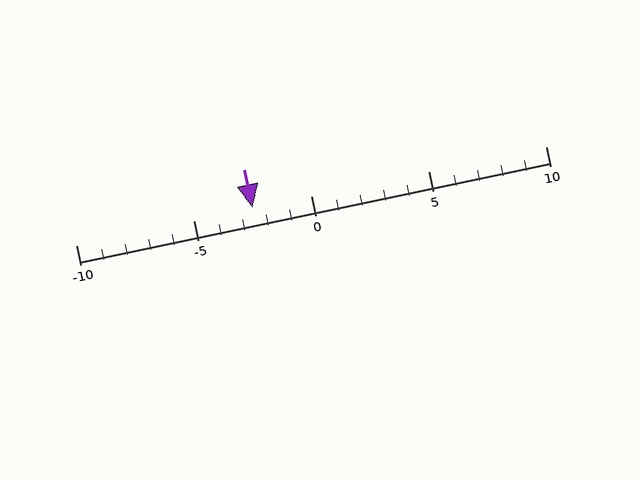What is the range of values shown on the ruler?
The ruler shows values from -10 to 10.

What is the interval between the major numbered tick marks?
The major tick marks are spaced 5 units apart.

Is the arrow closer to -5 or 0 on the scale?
The arrow is closer to 0.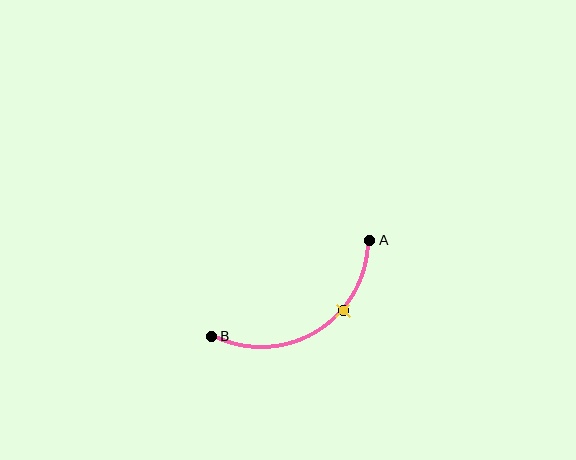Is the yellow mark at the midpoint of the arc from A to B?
No. The yellow mark lies on the arc but is closer to endpoint A. The arc midpoint would be at the point on the curve equidistant along the arc from both A and B.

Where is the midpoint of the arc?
The arc midpoint is the point on the curve farthest from the straight line joining A and B. It sits below that line.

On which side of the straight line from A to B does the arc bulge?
The arc bulges below the straight line connecting A and B.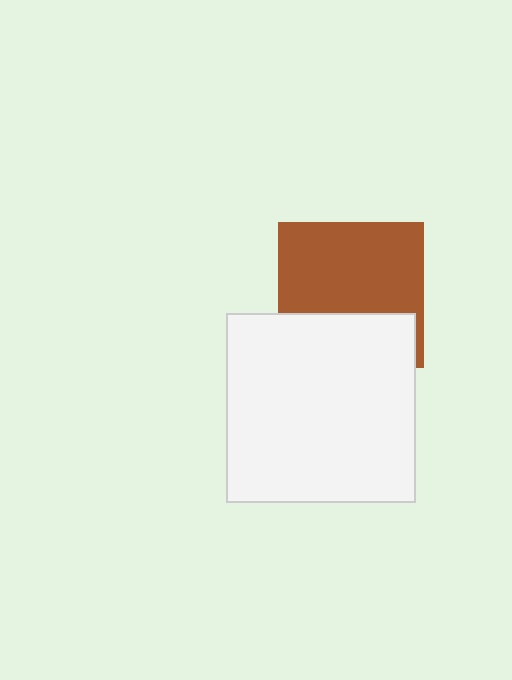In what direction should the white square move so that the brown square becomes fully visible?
The white square should move down. That is the shortest direction to clear the overlap and leave the brown square fully visible.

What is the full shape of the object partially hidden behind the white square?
The partially hidden object is a brown square.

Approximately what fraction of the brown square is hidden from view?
Roughly 35% of the brown square is hidden behind the white square.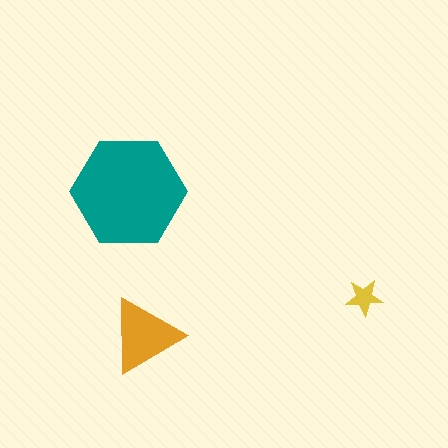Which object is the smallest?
The yellow star.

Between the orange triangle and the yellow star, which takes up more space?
The orange triangle.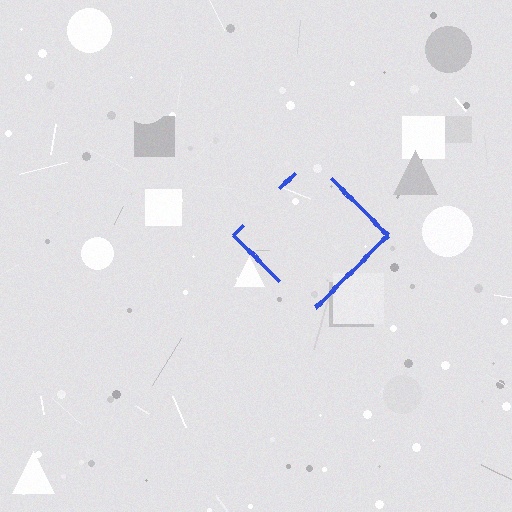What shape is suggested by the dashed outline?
The dashed outline suggests a diamond.